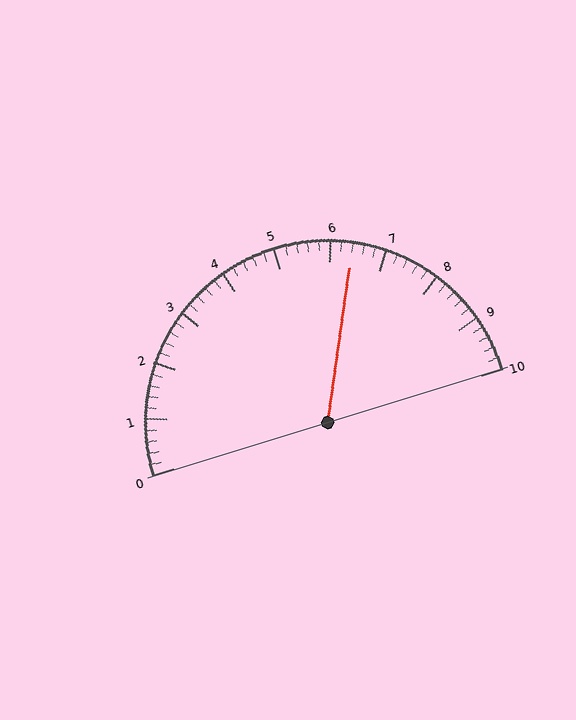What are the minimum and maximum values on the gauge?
The gauge ranges from 0 to 10.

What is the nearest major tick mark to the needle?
The nearest major tick mark is 6.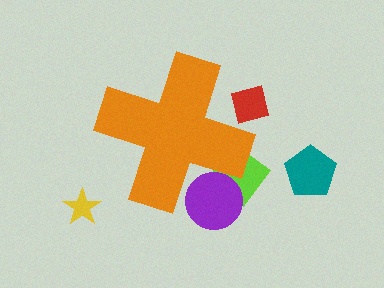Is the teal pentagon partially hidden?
No, the teal pentagon is fully visible.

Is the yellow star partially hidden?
No, the yellow star is fully visible.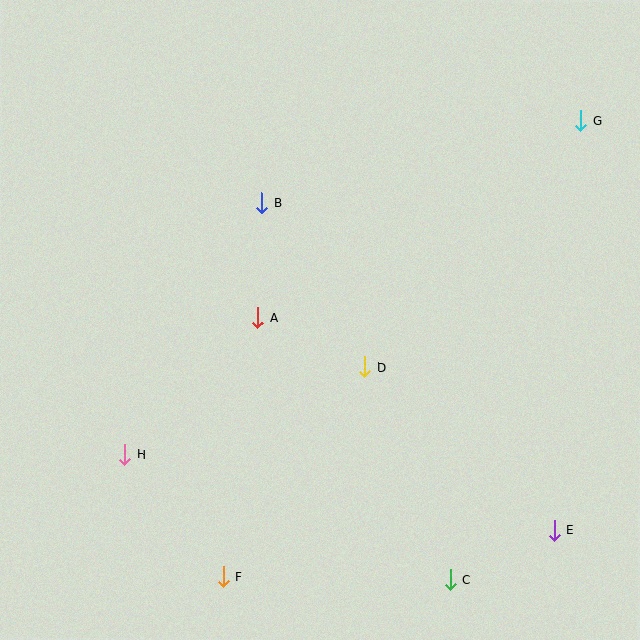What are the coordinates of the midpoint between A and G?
The midpoint between A and G is at (419, 220).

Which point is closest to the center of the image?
Point A at (258, 318) is closest to the center.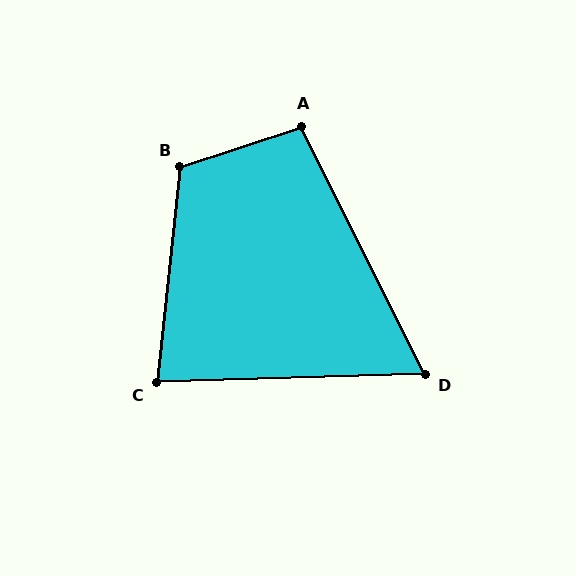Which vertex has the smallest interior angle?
D, at approximately 65 degrees.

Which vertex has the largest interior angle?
B, at approximately 115 degrees.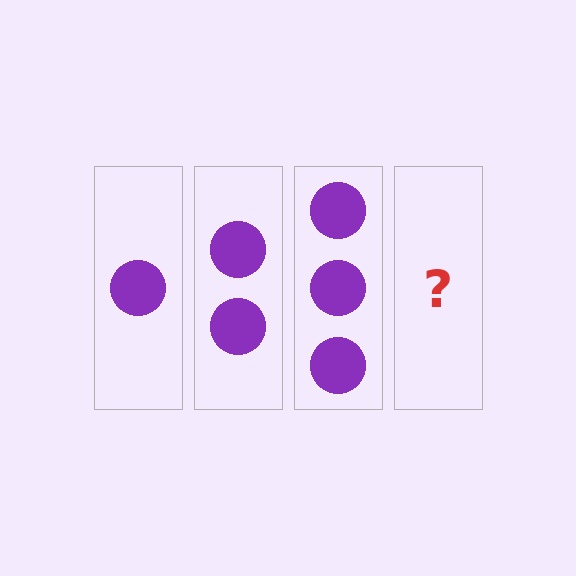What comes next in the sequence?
The next element should be 4 circles.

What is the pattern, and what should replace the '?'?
The pattern is that each step adds one more circle. The '?' should be 4 circles.